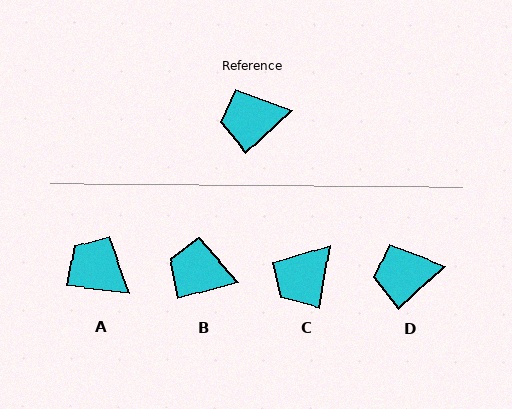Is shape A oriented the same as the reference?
No, it is off by about 50 degrees.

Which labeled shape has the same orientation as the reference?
D.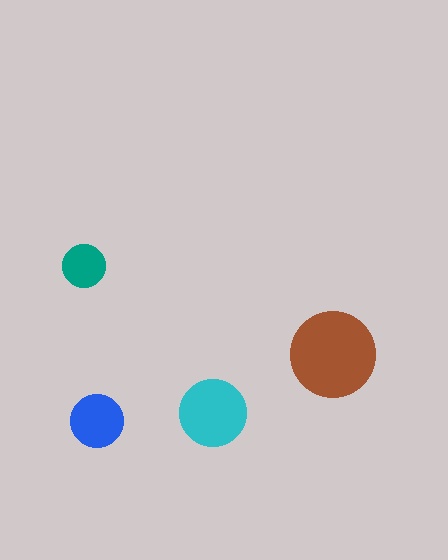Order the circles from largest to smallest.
the brown one, the cyan one, the blue one, the teal one.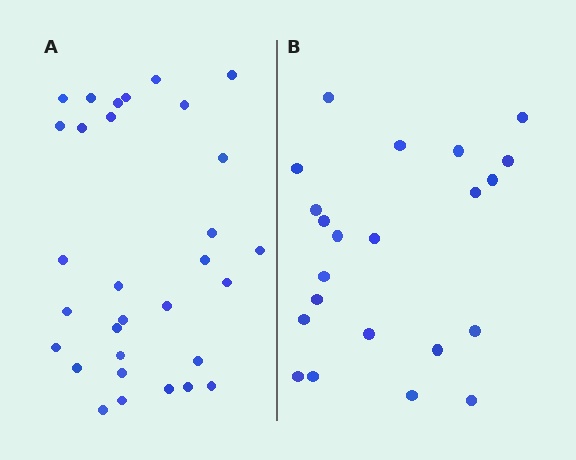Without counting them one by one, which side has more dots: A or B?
Region A (the left region) has more dots.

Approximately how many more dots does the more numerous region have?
Region A has roughly 8 or so more dots than region B.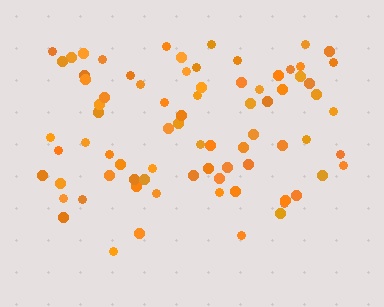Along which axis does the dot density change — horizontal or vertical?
Vertical.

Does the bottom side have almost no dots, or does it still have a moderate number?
Still a moderate number, just noticeably fewer than the top.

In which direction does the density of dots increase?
From bottom to top, with the top side densest.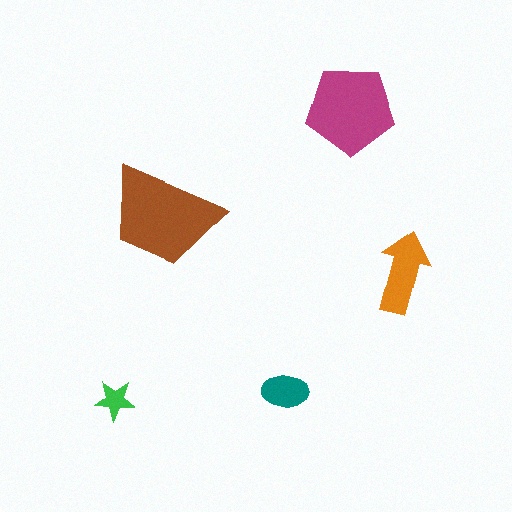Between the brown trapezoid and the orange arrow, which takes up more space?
The brown trapezoid.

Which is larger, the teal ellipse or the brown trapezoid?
The brown trapezoid.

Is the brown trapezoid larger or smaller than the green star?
Larger.